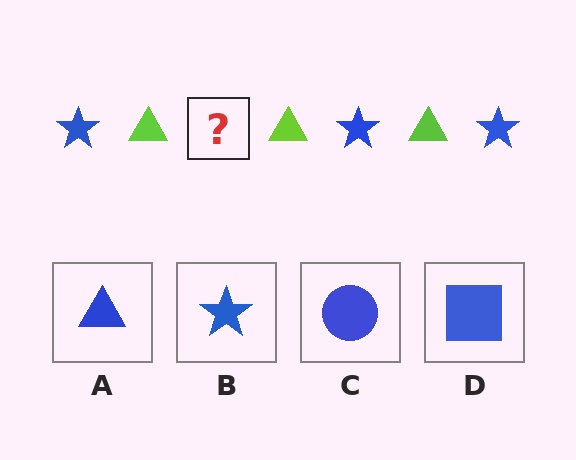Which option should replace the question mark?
Option B.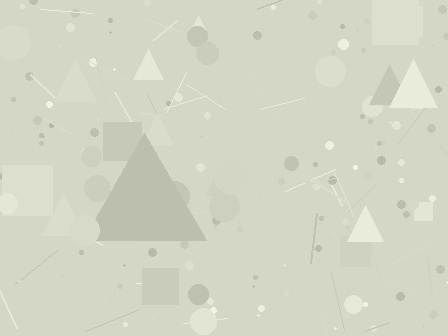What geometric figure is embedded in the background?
A triangle is embedded in the background.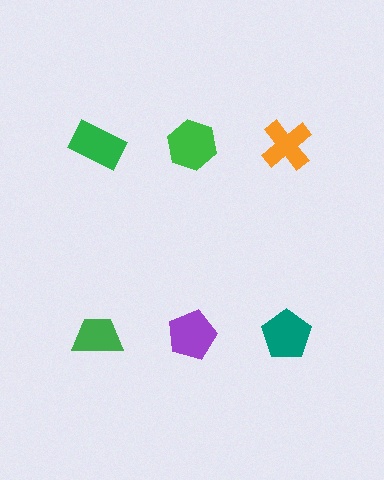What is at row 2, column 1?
A green trapezoid.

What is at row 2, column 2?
A purple pentagon.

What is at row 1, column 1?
A green rectangle.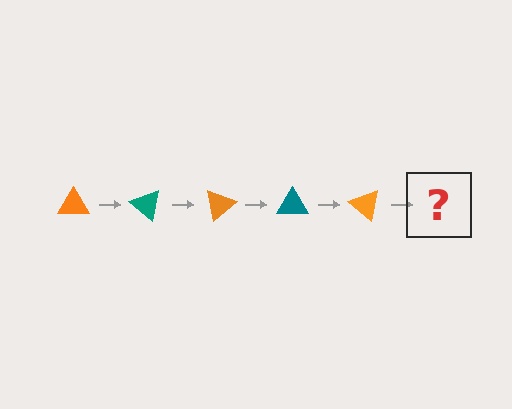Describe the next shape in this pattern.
It should be a teal triangle, rotated 200 degrees from the start.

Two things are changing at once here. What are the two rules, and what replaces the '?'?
The two rules are that it rotates 40 degrees each step and the color cycles through orange and teal. The '?' should be a teal triangle, rotated 200 degrees from the start.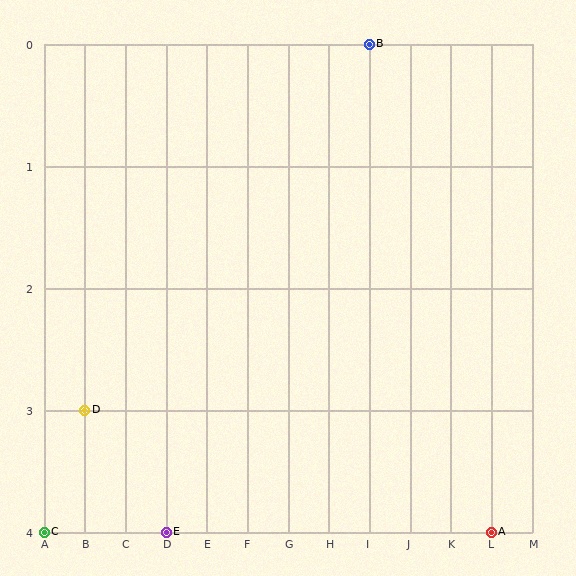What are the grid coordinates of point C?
Point C is at grid coordinates (A, 4).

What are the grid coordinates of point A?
Point A is at grid coordinates (L, 4).